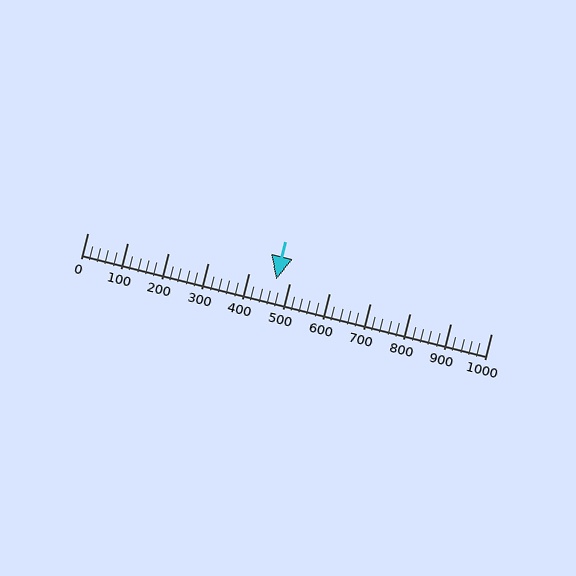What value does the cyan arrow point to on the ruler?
The cyan arrow points to approximately 468.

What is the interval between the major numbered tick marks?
The major tick marks are spaced 100 units apart.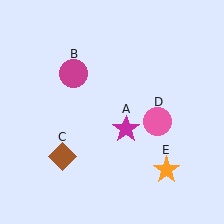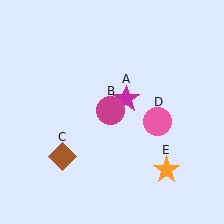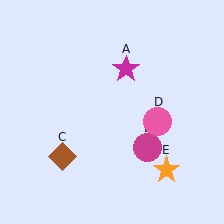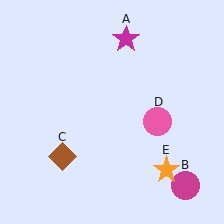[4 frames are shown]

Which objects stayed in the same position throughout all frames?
Brown diamond (object C) and pink circle (object D) and orange star (object E) remained stationary.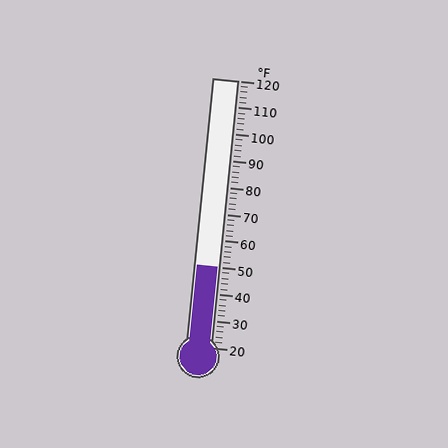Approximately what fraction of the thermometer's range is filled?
The thermometer is filled to approximately 30% of its range.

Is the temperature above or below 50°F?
The temperature is at 50°F.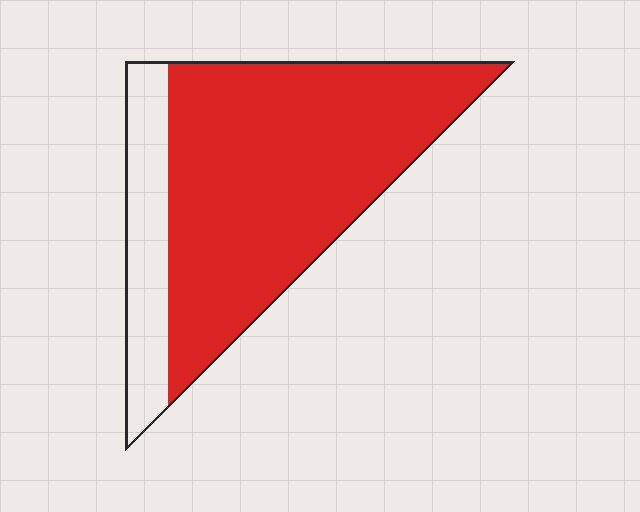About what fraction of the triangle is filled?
About four fifths (4/5).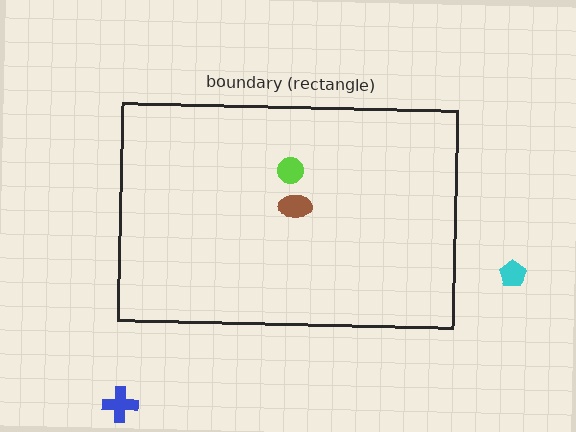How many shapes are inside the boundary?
2 inside, 2 outside.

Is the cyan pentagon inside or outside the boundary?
Outside.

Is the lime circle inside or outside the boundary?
Inside.